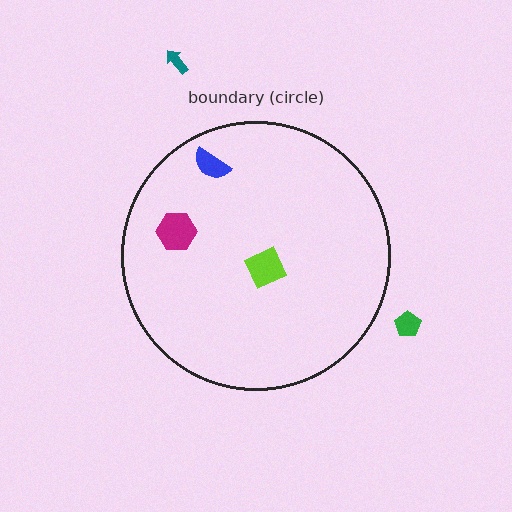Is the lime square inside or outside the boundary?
Inside.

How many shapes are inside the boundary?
3 inside, 2 outside.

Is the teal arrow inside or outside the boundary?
Outside.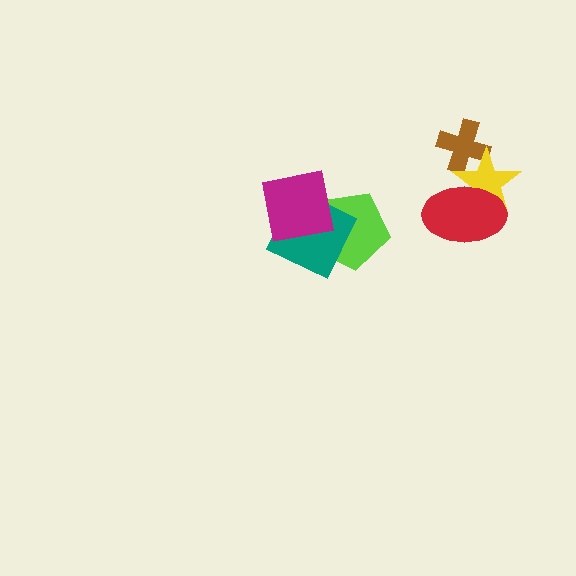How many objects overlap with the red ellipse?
1 object overlaps with the red ellipse.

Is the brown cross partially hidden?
Yes, it is partially covered by another shape.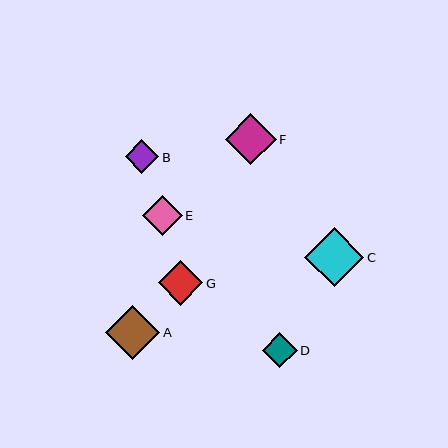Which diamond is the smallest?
Diamond B is the smallest with a size of approximately 33 pixels.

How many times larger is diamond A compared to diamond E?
Diamond A is approximately 1.4 times the size of diamond E.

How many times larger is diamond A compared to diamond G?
Diamond A is approximately 1.2 times the size of diamond G.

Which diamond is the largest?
Diamond C is the largest with a size of approximately 59 pixels.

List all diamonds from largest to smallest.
From largest to smallest: C, A, F, G, E, D, B.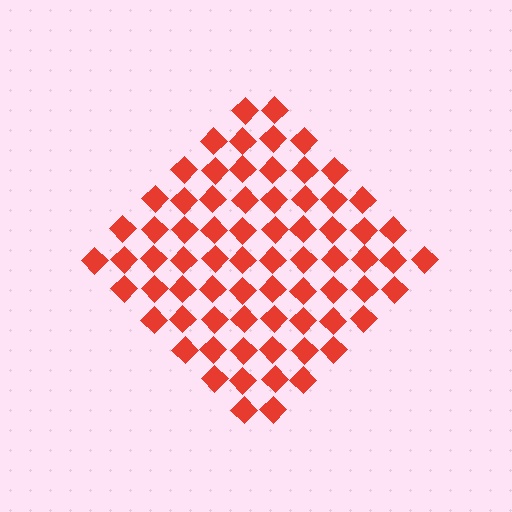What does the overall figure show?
The overall figure shows a diamond.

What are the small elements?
The small elements are diamonds.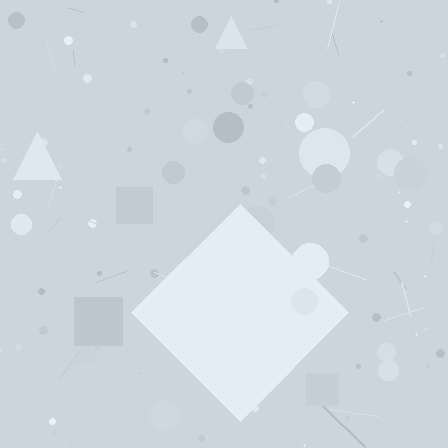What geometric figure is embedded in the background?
A diamond is embedded in the background.